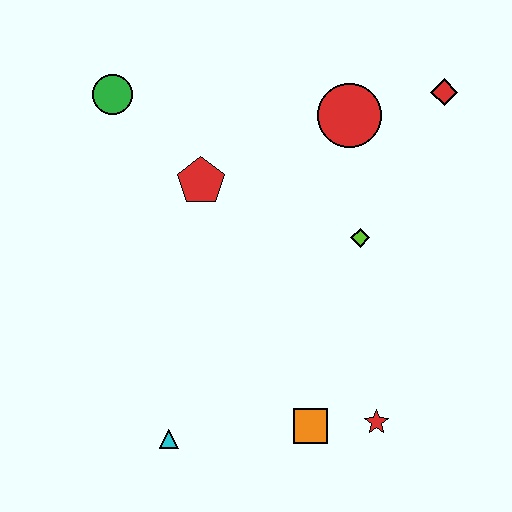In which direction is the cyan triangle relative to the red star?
The cyan triangle is to the left of the red star.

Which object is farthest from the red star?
The green circle is farthest from the red star.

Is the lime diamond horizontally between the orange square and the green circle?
No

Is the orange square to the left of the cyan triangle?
No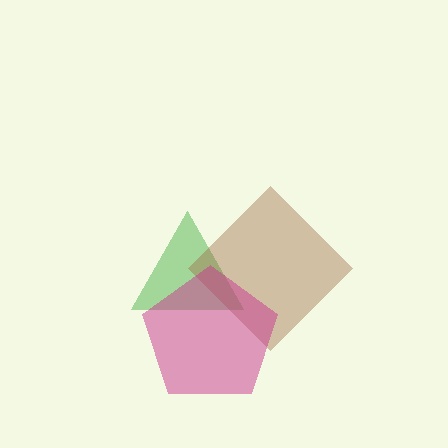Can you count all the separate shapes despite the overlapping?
Yes, there are 3 separate shapes.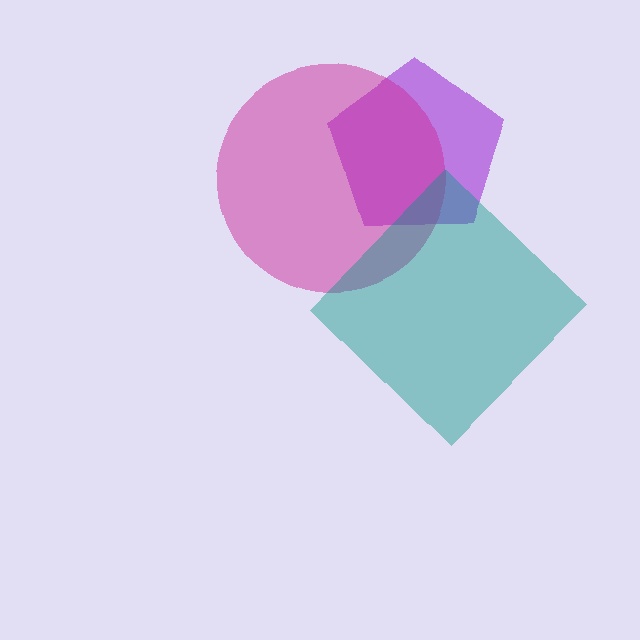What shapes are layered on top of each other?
The layered shapes are: a purple pentagon, a magenta circle, a teal diamond.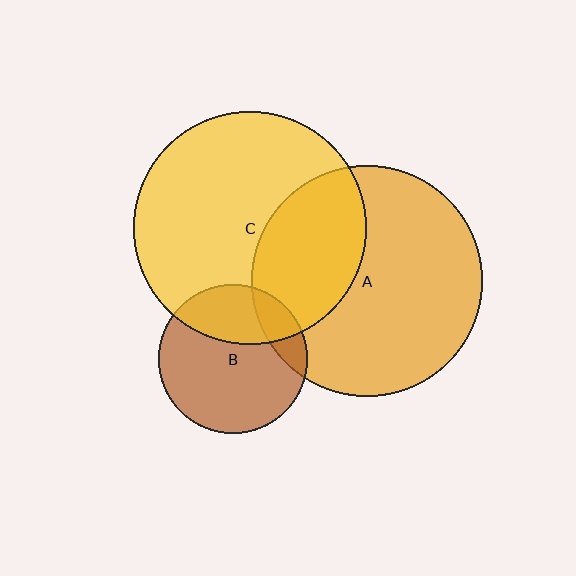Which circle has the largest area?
Circle C (yellow).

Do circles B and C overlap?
Yes.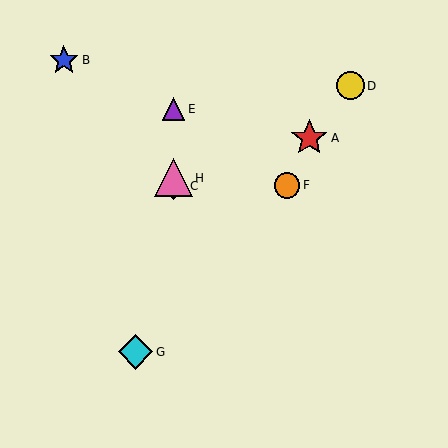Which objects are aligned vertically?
Objects C, E, H are aligned vertically.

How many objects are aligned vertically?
3 objects (C, E, H) are aligned vertically.